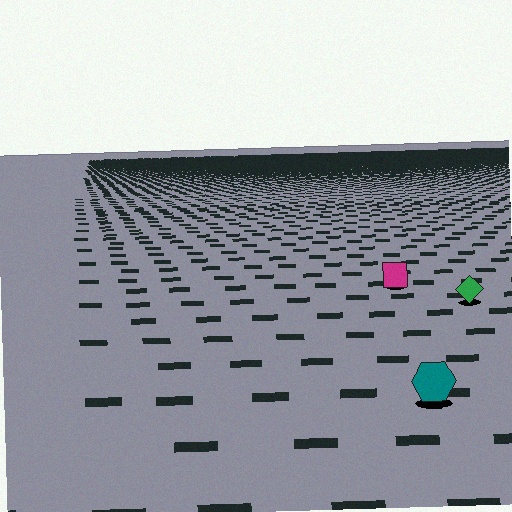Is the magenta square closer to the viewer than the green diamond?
No. The green diamond is closer — you can tell from the texture gradient: the ground texture is coarser near it.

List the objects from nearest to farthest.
From nearest to farthest: the teal hexagon, the green diamond, the magenta square.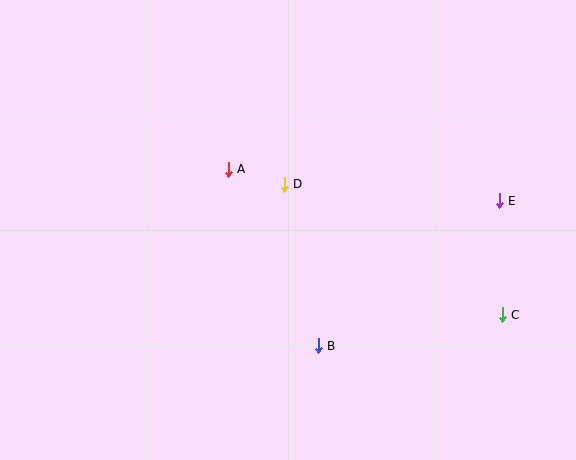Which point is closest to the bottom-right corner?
Point C is closest to the bottom-right corner.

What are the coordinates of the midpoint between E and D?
The midpoint between E and D is at (392, 192).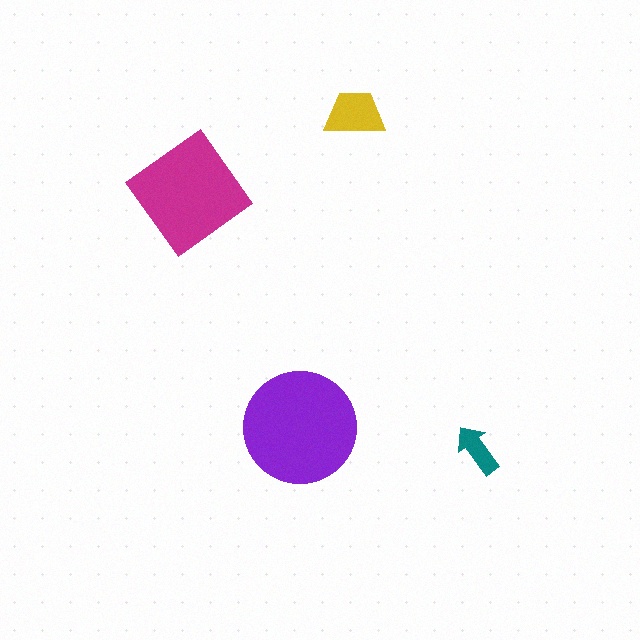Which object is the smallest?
The teal arrow.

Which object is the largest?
The purple circle.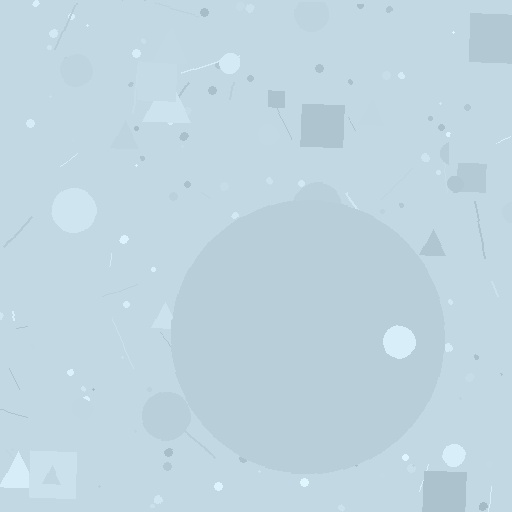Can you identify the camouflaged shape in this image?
The camouflaged shape is a circle.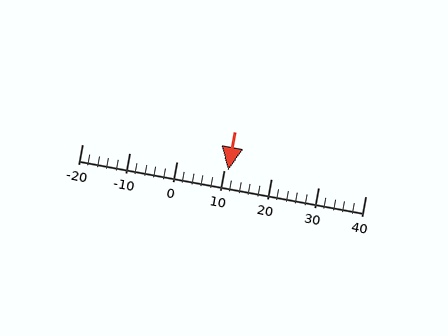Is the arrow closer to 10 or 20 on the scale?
The arrow is closer to 10.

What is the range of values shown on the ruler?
The ruler shows values from -20 to 40.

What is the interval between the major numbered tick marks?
The major tick marks are spaced 10 units apart.